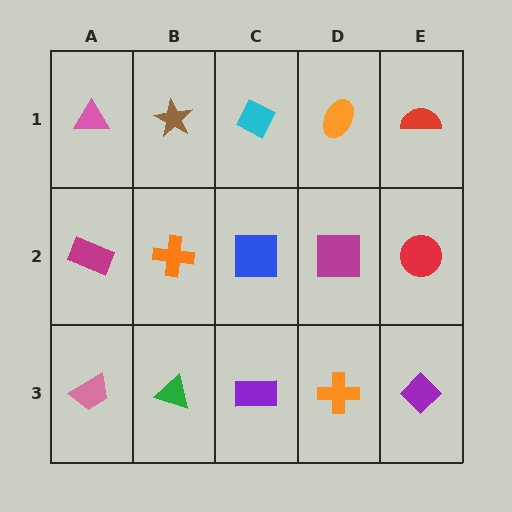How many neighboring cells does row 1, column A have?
2.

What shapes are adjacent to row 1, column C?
A blue square (row 2, column C), a brown star (row 1, column B), an orange ellipse (row 1, column D).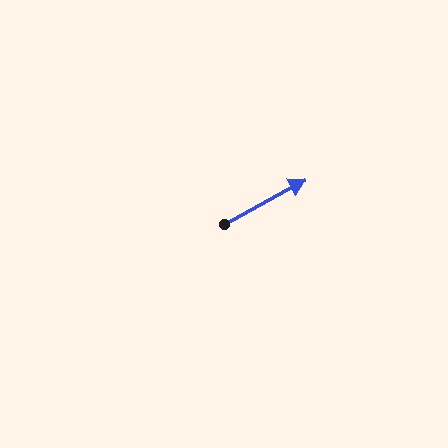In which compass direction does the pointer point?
Northeast.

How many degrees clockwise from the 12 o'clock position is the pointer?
Approximately 61 degrees.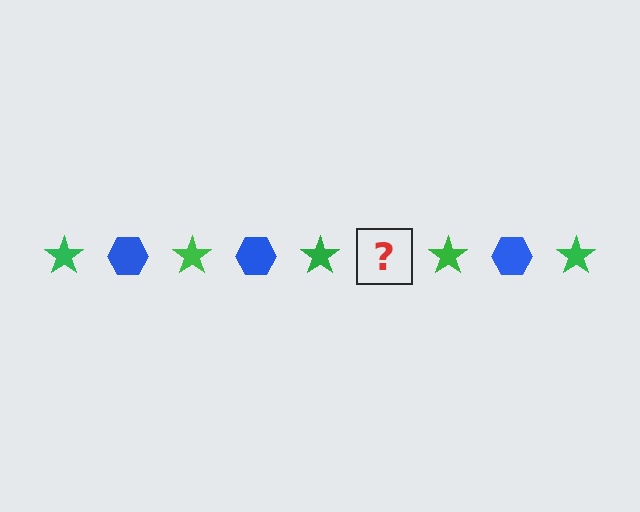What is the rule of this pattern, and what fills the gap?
The rule is that the pattern alternates between green star and blue hexagon. The gap should be filled with a blue hexagon.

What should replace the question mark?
The question mark should be replaced with a blue hexagon.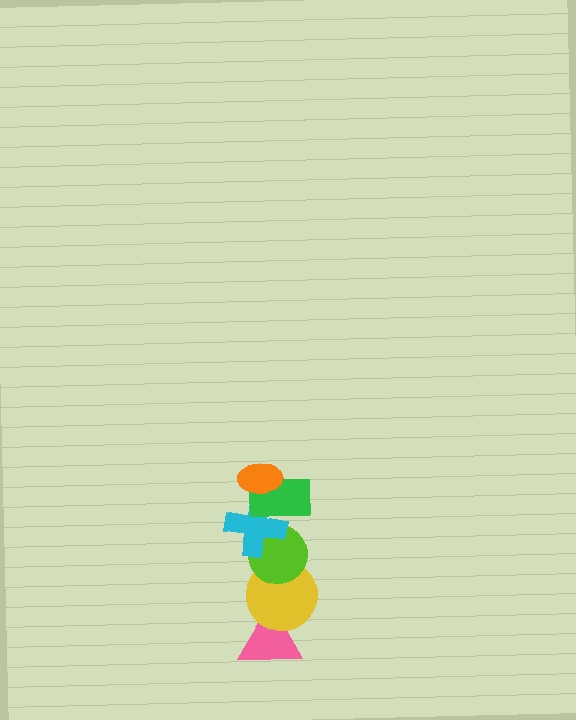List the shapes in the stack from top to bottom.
From top to bottom: the orange ellipse, the green rectangle, the cyan cross, the lime circle, the yellow circle, the pink triangle.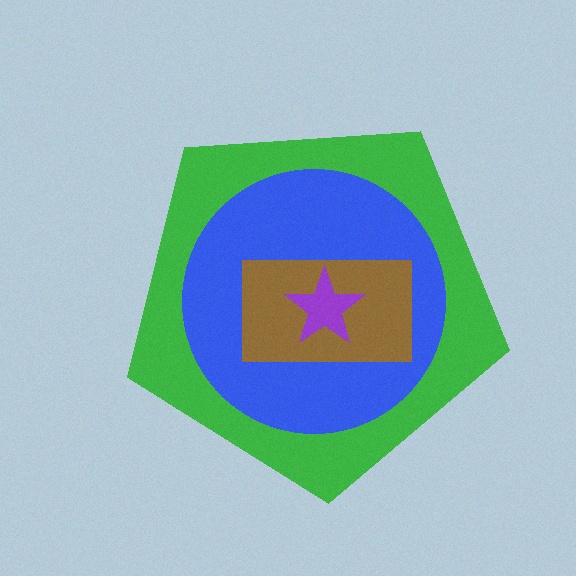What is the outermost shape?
The green pentagon.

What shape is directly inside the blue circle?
The brown rectangle.